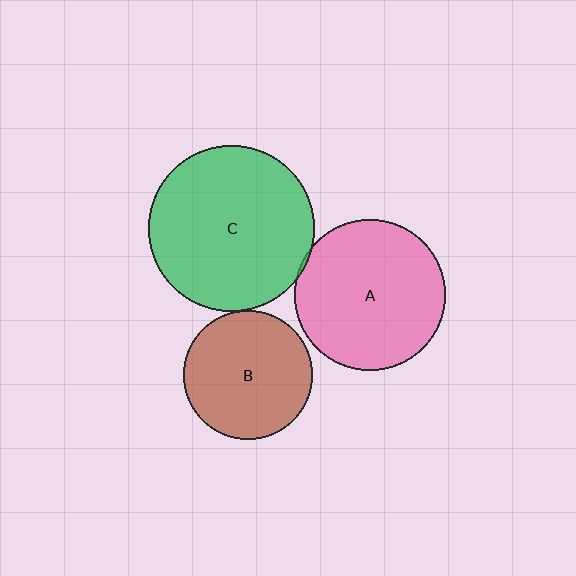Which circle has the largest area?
Circle C (green).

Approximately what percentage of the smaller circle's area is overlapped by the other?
Approximately 5%.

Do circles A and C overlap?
Yes.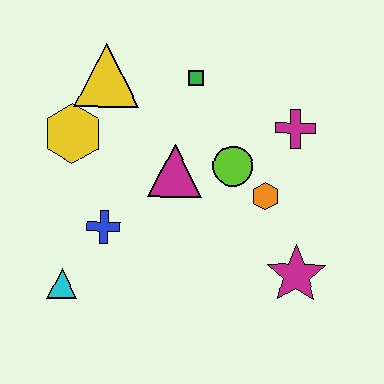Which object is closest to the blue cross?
The cyan triangle is closest to the blue cross.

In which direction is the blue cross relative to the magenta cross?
The blue cross is to the left of the magenta cross.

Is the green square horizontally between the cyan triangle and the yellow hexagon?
No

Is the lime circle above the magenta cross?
No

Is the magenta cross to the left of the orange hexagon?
No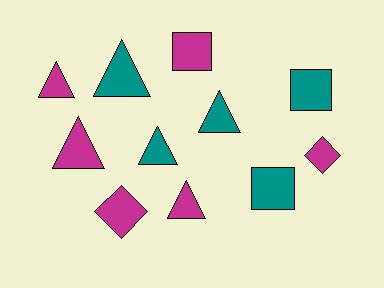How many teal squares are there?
There are 2 teal squares.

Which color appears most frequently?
Magenta, with 6 objects.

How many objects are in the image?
There are 11 objects.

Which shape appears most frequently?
Triangle, with 6 objects.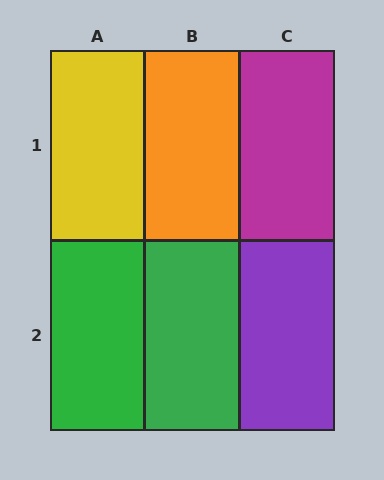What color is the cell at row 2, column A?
Green.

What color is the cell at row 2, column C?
Purple.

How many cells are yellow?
1 cell is yellow.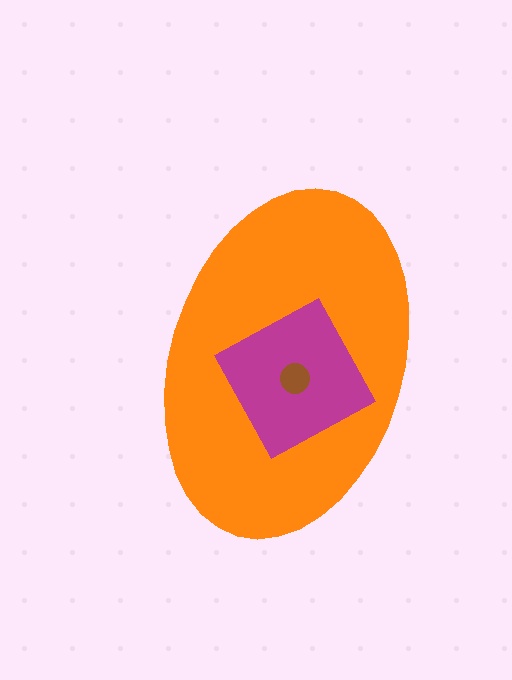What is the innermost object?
The brown circle.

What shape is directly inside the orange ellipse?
The magenta square.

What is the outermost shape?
The orange ellipse.